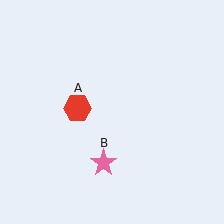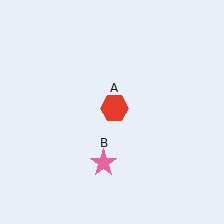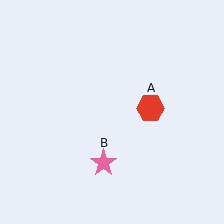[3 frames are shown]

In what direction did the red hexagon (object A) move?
The red hexagon (object A) moved right.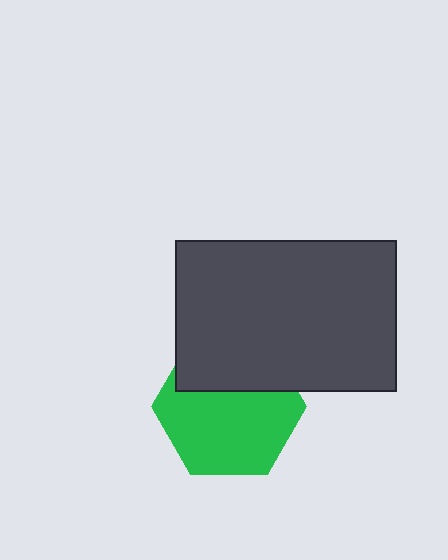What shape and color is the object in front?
The object in front is a dark gray rectangle.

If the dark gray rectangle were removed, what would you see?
You would see the complete green hexagon.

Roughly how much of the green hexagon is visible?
Most of it is visible (roughly 66%).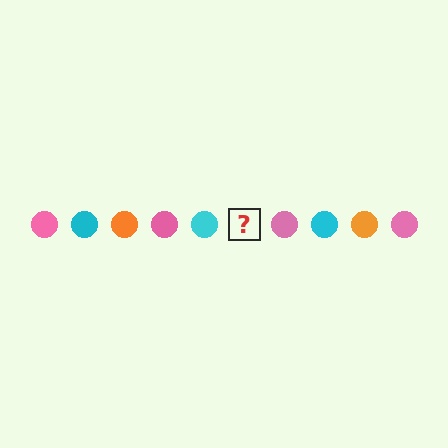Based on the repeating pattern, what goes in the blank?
The blank should be an orange circle.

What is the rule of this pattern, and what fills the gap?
The rule is that the pattern cycles through pink, cyan, orange circles. The gap should be filled with an orange circle.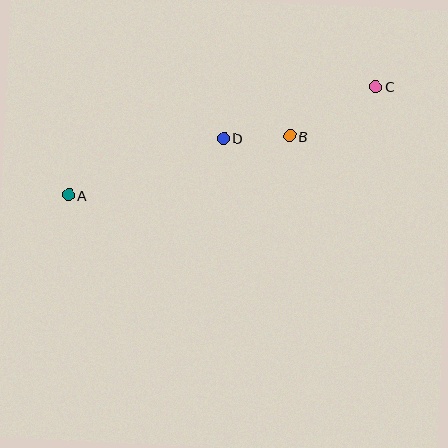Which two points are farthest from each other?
Points A and C are farthest from each other.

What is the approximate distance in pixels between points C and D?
The distance between C and D is approximately 161 pixels.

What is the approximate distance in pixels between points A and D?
The distance between A and D is approximately 165 pixels.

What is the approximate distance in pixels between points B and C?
The distance between B and C is approximately 99 pixels.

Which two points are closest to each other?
Points B and D are closest to each other.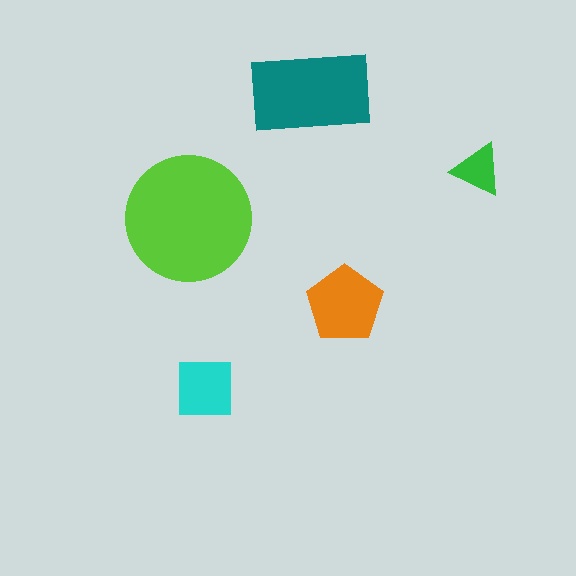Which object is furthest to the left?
The lime circle is leftmost.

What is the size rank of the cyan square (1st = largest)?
4th.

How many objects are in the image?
There are 5 objects in the image.